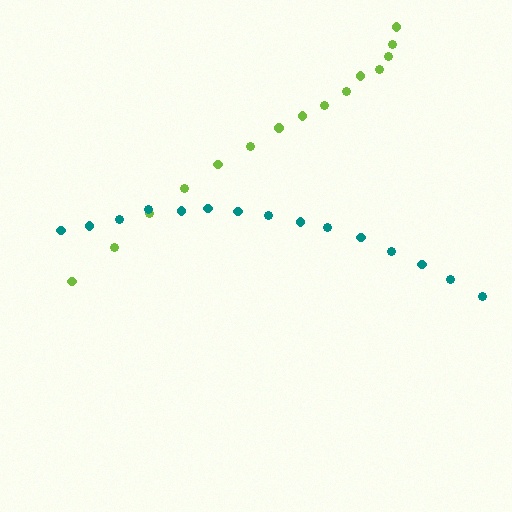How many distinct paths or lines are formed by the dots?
There are 2 distinct paths.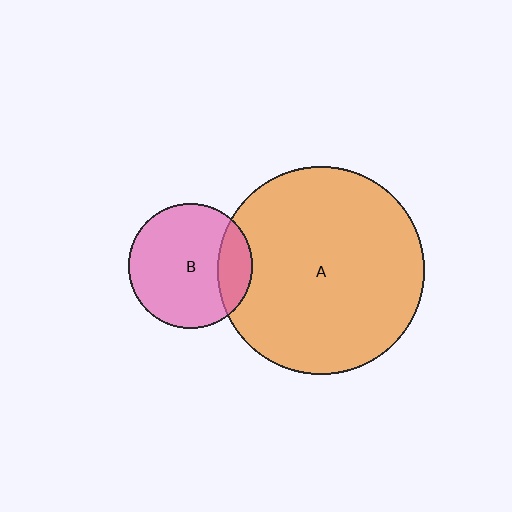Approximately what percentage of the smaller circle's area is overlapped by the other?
Approximately 20%.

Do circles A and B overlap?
Yes.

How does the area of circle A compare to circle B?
Approximately 2.8 times.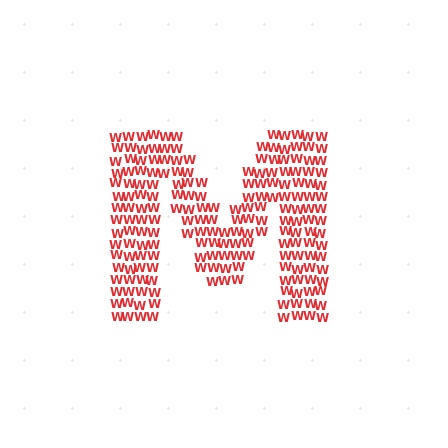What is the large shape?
The large shape is the letter M.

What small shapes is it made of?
It is made of small letter W's.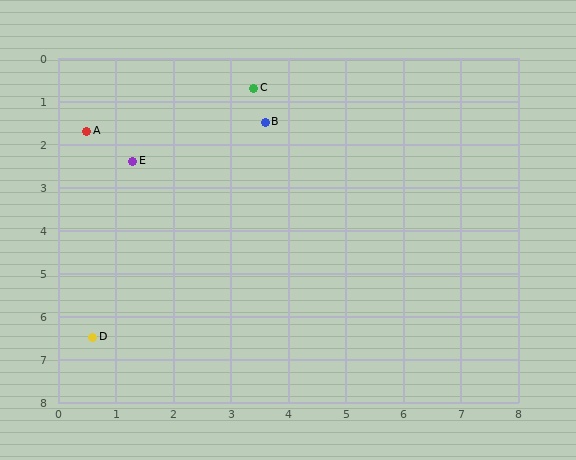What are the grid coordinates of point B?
Point B is at approximately (3.6, 1.5).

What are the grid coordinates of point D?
Point D is at approximately (0.6, 6.5).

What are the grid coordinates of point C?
Point C is at approximately (3.4, 0.7).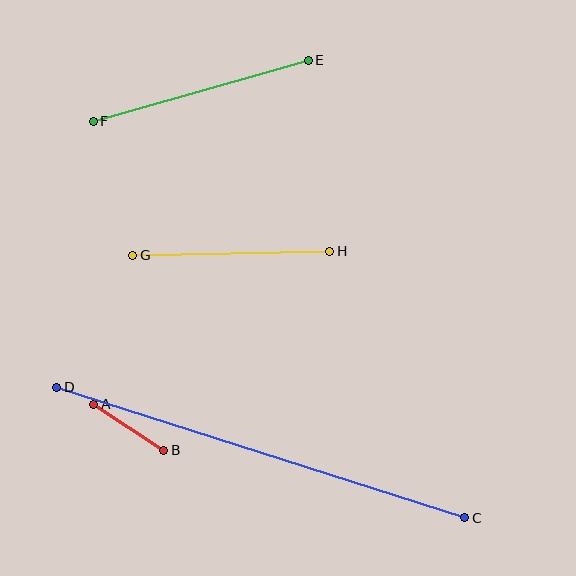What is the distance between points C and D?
The distance is approximately 429 pixels.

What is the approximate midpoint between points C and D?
The midpoint is at approximately (261, 453) pixels.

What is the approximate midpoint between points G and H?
The midpoint is at approximately (231, 253) pixels.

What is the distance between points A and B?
The distance is approximately 84 pixels.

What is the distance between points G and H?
The distance is approximately 197 pixels.